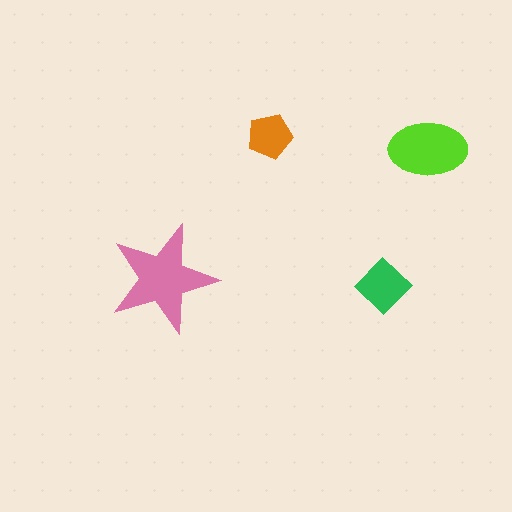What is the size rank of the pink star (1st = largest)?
1st.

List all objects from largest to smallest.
The pink star, the lime ellipse, the green diamond, the orange pentagon.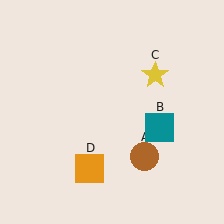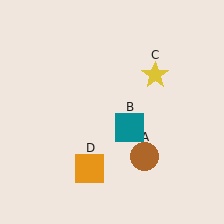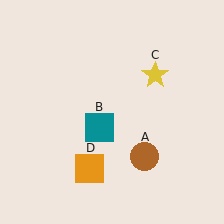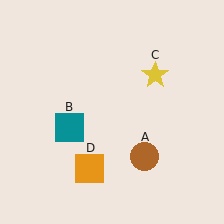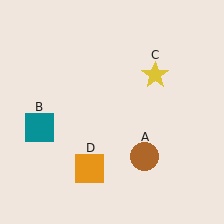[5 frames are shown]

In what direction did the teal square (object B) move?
The teal square (object B) moved left.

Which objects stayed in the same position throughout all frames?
Brown circle (object A) and yellow star (object C) and orange square (object D) remained stationary.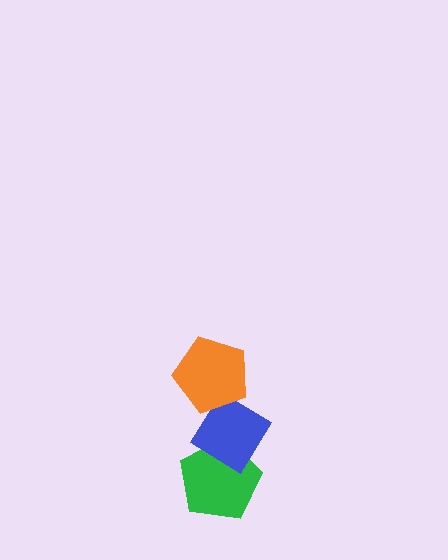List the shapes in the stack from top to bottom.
From top to bottom: the orange pentagon, the blue diamond, the green pentagon.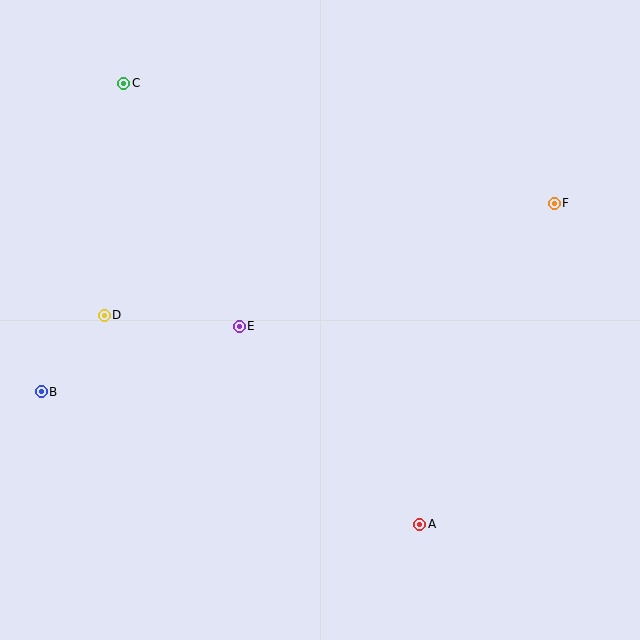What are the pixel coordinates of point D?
Point D is at (104, 315).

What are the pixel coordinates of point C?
Point C is at (124, 83).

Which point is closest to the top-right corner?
Point F is closest to the top-right corner.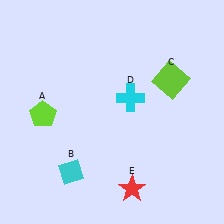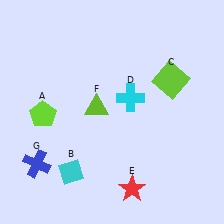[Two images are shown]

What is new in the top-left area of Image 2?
A lime triangle (F) was added in the top-left area of Image 2.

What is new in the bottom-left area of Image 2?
A blue cross (G) was added in the bottom-left area of Image 2.